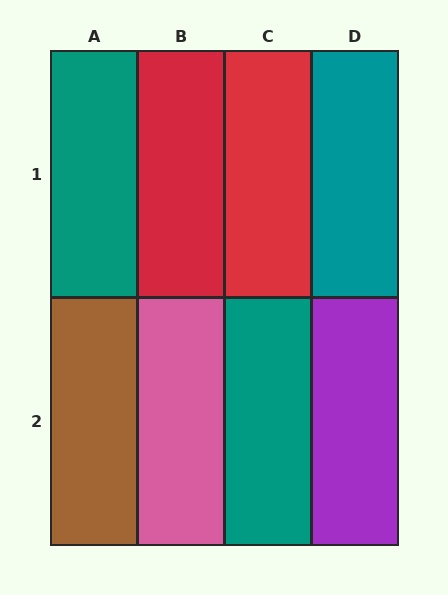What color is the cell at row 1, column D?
Teal.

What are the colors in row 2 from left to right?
Brown, pink, teal, purple.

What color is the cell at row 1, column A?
Teal.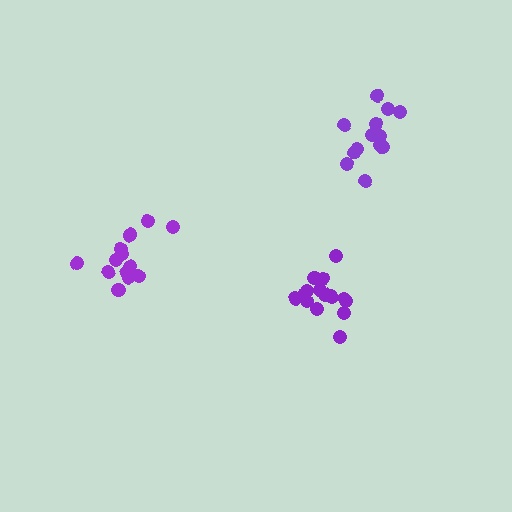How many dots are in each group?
Group 1: 13 dots, Group 2: 13 dots, Group 3: 16 dots (42 total).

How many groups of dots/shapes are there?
There are 3 groups.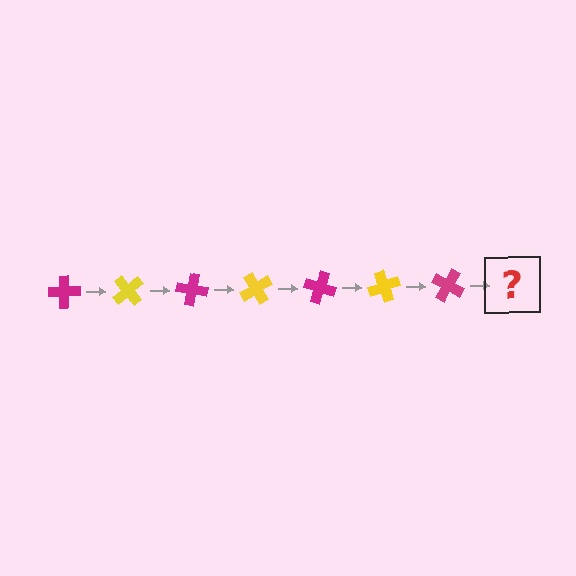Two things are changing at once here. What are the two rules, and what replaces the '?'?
The two rules are that it rotates 50 degrees each step and the color cycles through magenta and yellow. The '?' should be a yellow cross, rotated 350 degrees from the start.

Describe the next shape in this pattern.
It should be a yellow cross, rotated 350 degrees from the start.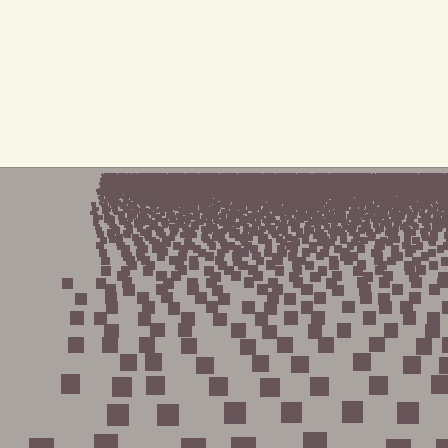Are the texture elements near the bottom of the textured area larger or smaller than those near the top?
Larger. Near the bottom, elements are closer to the viewer and appear at a bigger on-screen size.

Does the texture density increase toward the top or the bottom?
Density increases toward the top.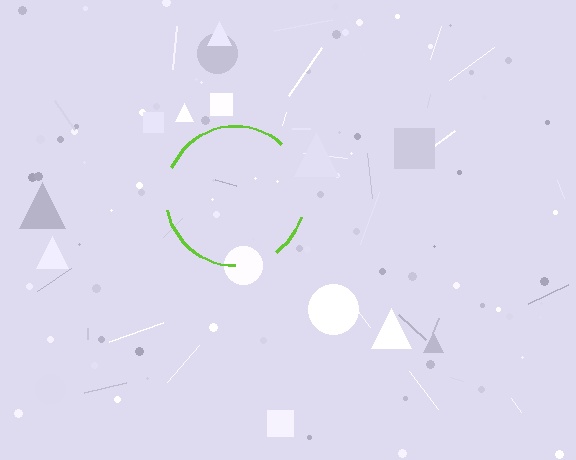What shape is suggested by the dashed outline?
The dashed outline suggests a circle.